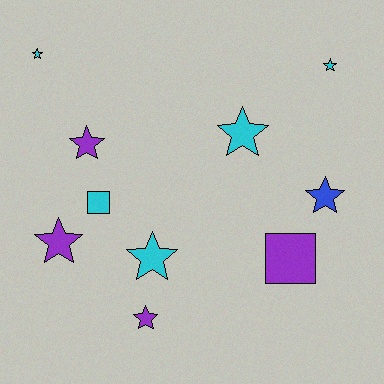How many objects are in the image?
There are 10 objects.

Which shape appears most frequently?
Star, with 8 objects.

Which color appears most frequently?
Cyan, with 5 objects.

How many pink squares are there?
There are no pink squares.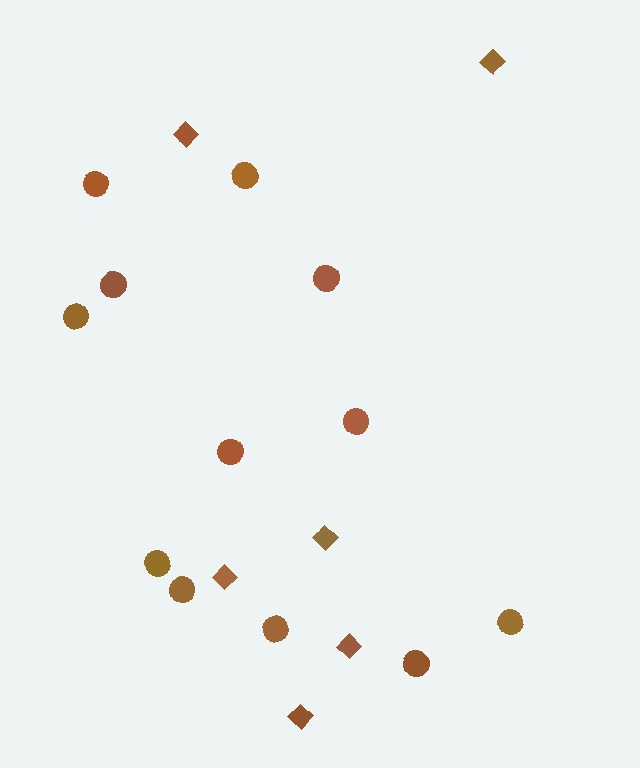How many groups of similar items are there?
There are 2 groups: one group of circles (12) and one group of diamonds (6).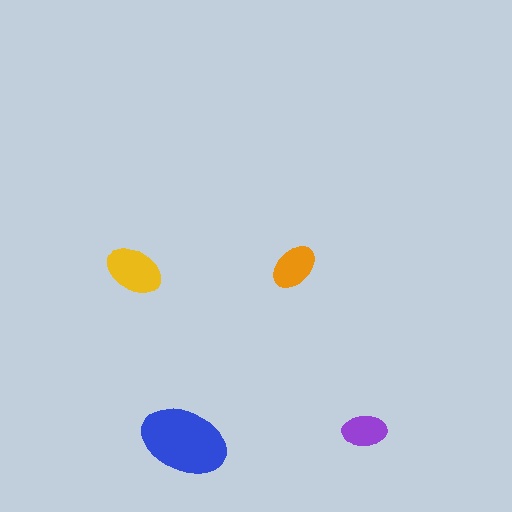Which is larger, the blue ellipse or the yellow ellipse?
The blue one.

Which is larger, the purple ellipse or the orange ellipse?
The orange one.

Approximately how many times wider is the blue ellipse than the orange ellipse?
About 2 times wider.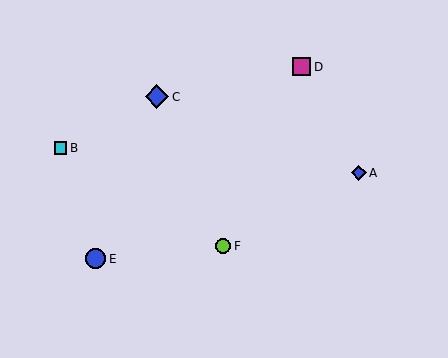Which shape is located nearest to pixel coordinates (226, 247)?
The lime circle (labeled F) at (223, 246) is nearest to that location.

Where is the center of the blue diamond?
The center of the blue diamond is at (157, 97).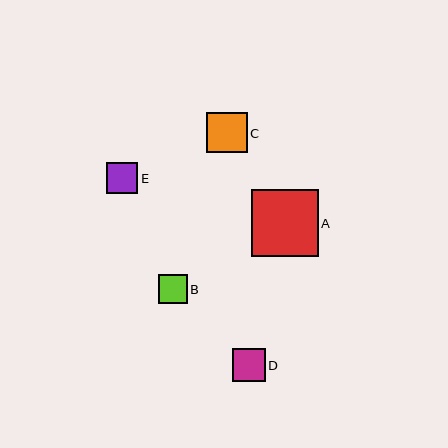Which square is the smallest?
Square B is the smallest with a size of approximately 29 pixels.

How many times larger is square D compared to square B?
Square D is approximately 1.1 times the size of square B.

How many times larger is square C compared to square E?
Square C is approximately 1.3 times the size of square E.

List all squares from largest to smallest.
From largest to smallest: A, C, D, E, B.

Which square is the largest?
Square A is the largest with a size of approximately 67 pixels.